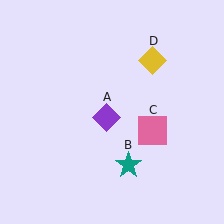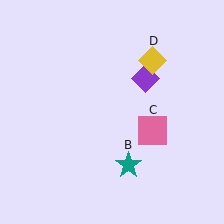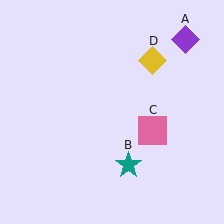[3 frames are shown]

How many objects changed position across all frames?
1 object changed position: purple diamond (object A).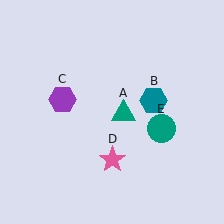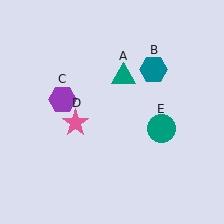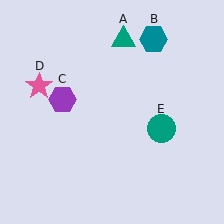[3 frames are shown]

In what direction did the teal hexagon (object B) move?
The teal hexagon (object B) moved up.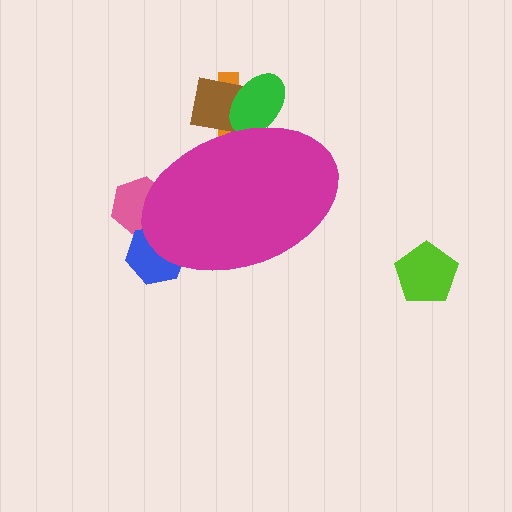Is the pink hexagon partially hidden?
Yes, the pink hexagon is partially hidden behind the magenta ellipse.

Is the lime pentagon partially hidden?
No, the lime pentagon is fully visible.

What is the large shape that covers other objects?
A magenta ellipse.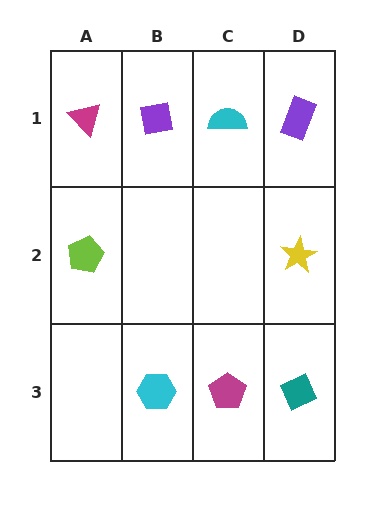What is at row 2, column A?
A lime pentagon.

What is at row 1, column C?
A cyan semicircle.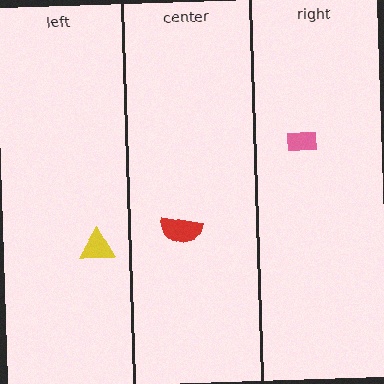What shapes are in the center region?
The red semicircle.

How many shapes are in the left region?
1.